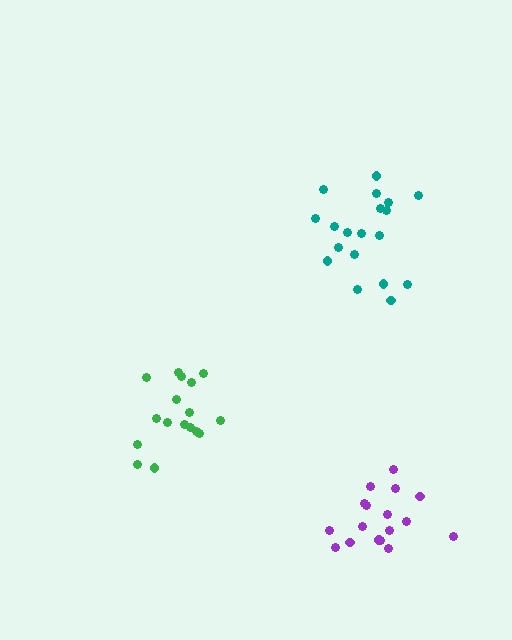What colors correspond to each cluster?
The clusters are colored: green, teal, purple.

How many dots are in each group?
Group 1: 17 dots, Group 2: 19 dots, Group 3: 17 dots (53 total).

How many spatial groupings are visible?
There are 3 spatial groupings.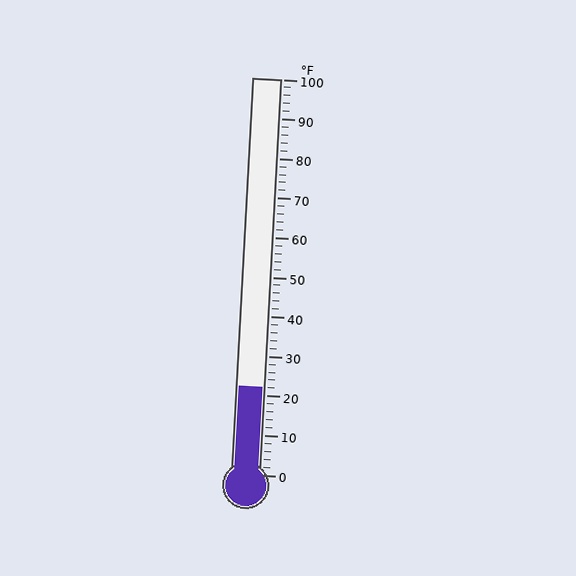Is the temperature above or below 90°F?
The temperature is below 90°F.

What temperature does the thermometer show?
The thermometer shows approximately 22°F.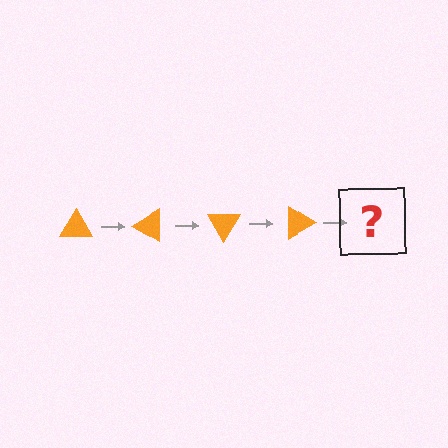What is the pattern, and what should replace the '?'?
The pattern is that the triangle rotates 30 degrees each step. The '?' should be an orange triangle rotated 120 degrees.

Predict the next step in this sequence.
The next step is an orange triangle rotated 120 degrees.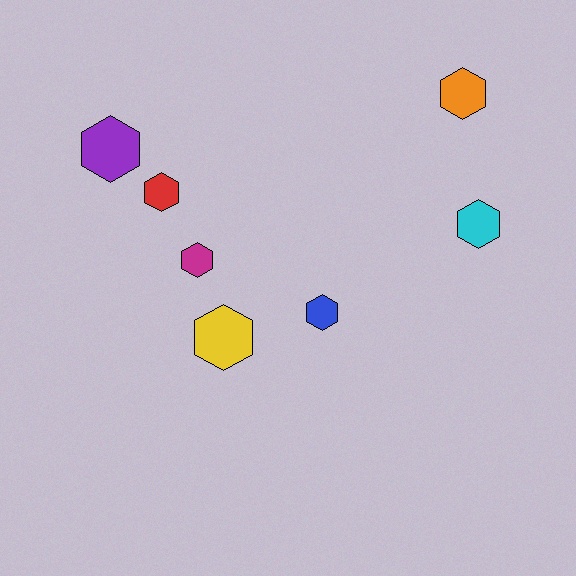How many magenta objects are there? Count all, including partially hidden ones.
There is 1 magenta object.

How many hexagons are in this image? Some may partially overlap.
There are 7 hexagons.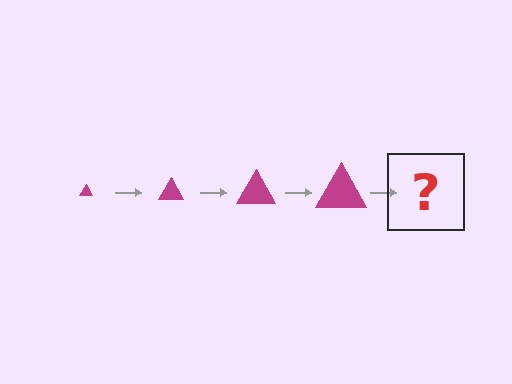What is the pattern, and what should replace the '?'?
The pattern is that the triangle gets progressively larger each step. The '?' should be a magenta triangle, larger than the previous one.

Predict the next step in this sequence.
The next step is a magenta triangle, larger than the previous one.